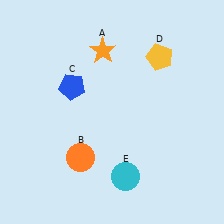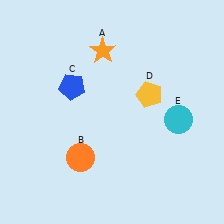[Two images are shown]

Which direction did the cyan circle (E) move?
The cyan circle (E) moved up.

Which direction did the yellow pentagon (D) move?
The yellow pentagon (D) moved down.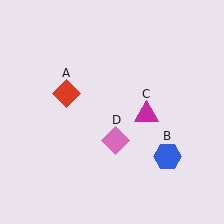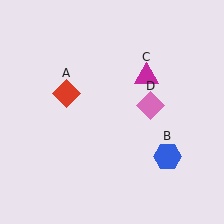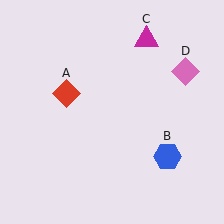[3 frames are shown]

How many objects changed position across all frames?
2 objects changed position: magenta triangle (object C), pink diamond (object D).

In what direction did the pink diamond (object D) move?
The pink diamond (object D) moved up and to the right.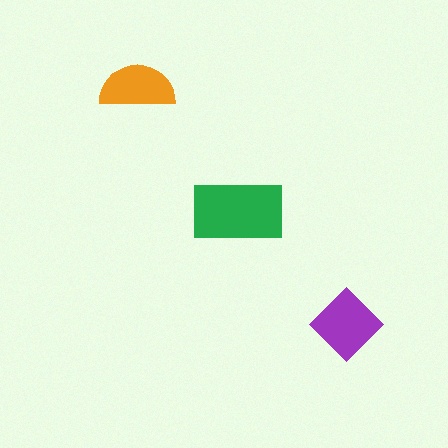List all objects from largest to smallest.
The green rectangle, the purple diamond, the orange semicircle.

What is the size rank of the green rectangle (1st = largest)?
1st.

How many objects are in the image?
There are 3 objects in the image.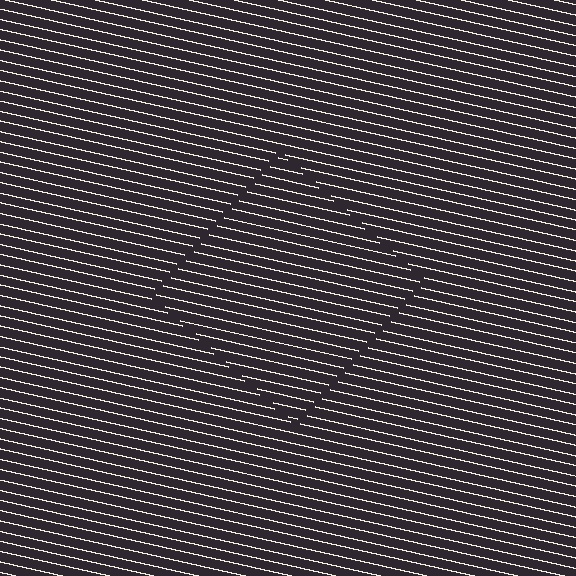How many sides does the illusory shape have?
4 sides — the line-ends trace a square.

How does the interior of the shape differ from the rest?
The interior of the shape contains the same grating, shifted by half a period — the contour is defined by the phase discontinuity where line-ends from the inner and outer gratings abut.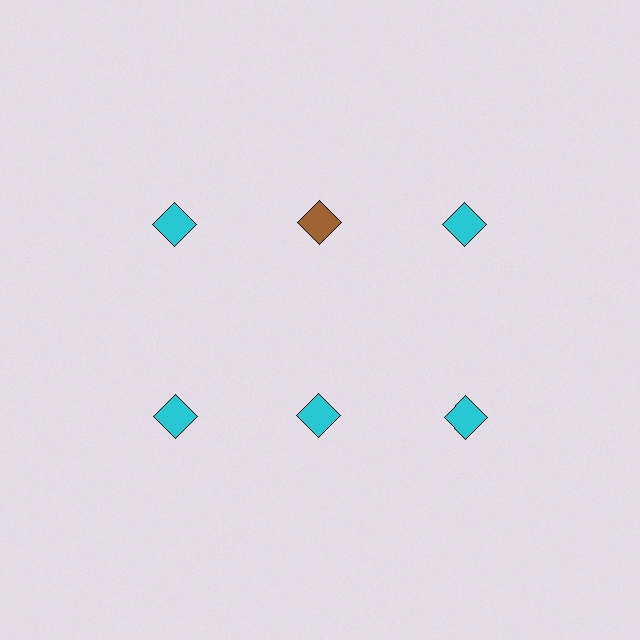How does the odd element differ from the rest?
It has a different color: brown instead of cyan.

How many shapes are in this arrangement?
There are 6 shapes arranged in a grid pattern.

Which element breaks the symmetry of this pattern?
The brown diamond in the top row, second from left column breaks the symmetry. All other shapes are cyan diamonds.